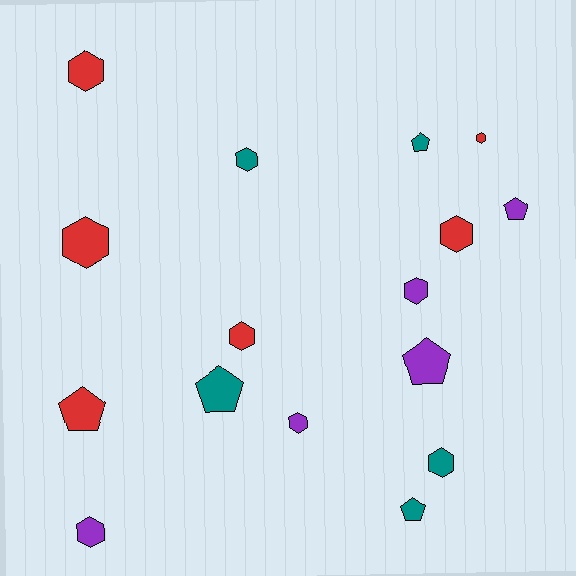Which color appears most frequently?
Red, with 6 objects.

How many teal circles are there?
There are no teal circles.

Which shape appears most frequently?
Hexagon, with 10 objects.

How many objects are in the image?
There are 16 objects.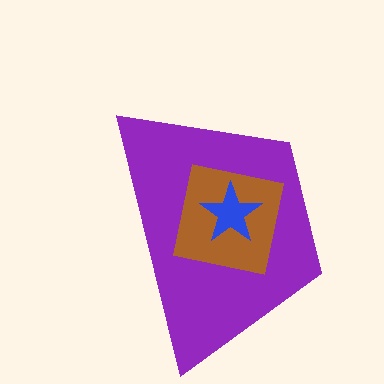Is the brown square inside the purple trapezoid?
Yes.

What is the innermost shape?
The blue star.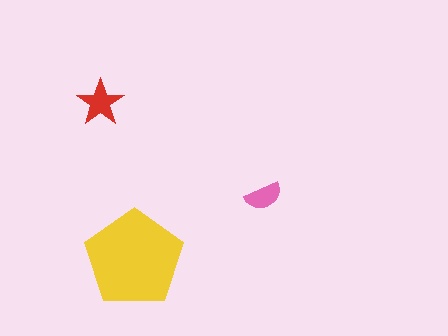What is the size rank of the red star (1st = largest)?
2nd.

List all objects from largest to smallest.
The yellow pentagon, the red star, the pink semicircle.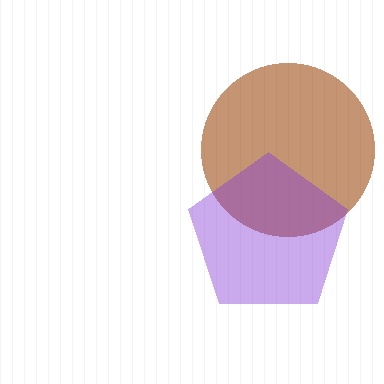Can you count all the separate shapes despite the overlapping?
Yes, there are 2 separate shapes.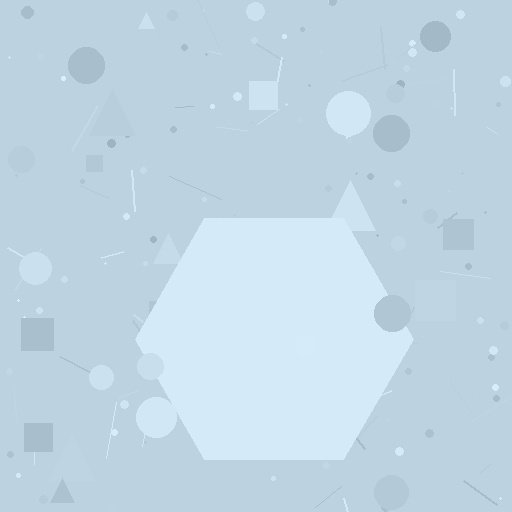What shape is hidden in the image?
A hexagon is hidden in the image.